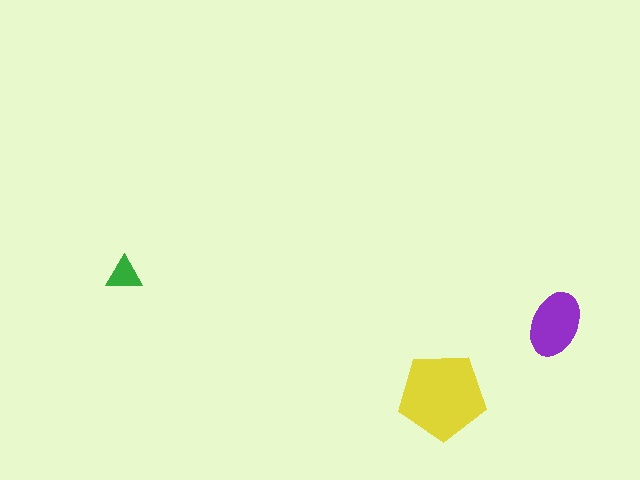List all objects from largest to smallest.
The yellow pentagon, the purple ellipse, the green triangle.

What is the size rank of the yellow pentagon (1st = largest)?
1st.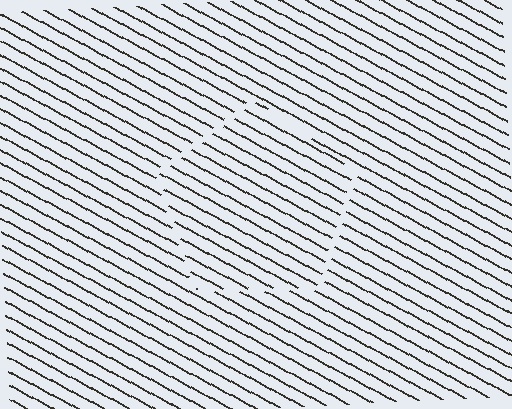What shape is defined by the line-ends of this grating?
An illusory pentagon. The interior of the shape contains the same grating, shifted by half a period — the contour is defined by the phase discontinuity where line-ends from the inner and outer gratings abut.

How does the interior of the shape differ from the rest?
The interior of the shape contains the same grating, shifted by half a period — the contour is defined by the phase discontinuity where line-ends from the inner and outer gratings abut.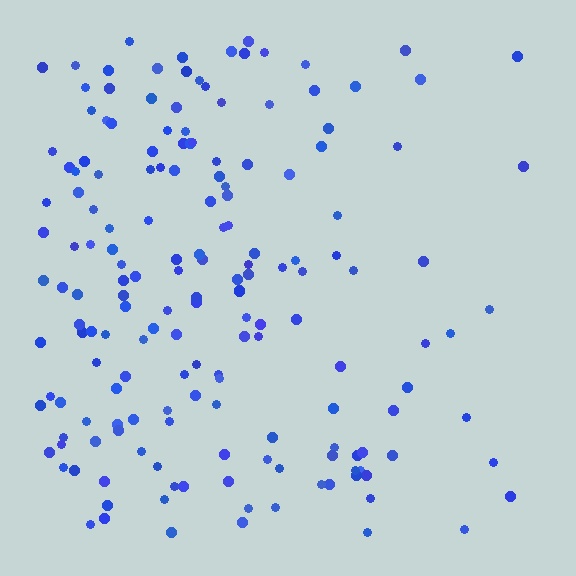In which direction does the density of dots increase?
From right to left, with the left side densest.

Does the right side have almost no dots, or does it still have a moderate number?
Still a moderate number, just noticeably fewer than the left.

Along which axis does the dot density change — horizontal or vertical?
Horizontal.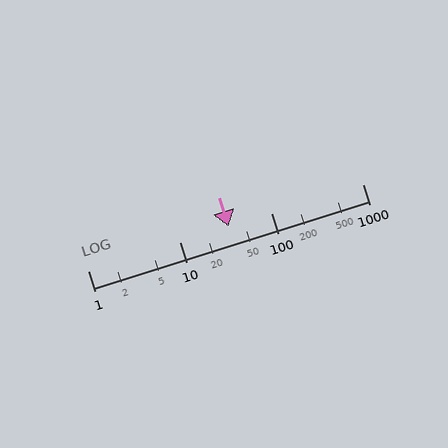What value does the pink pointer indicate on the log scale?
The pointer indicates approximately 34.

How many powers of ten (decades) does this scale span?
The scale spans 3 decades, from 1 to 1000.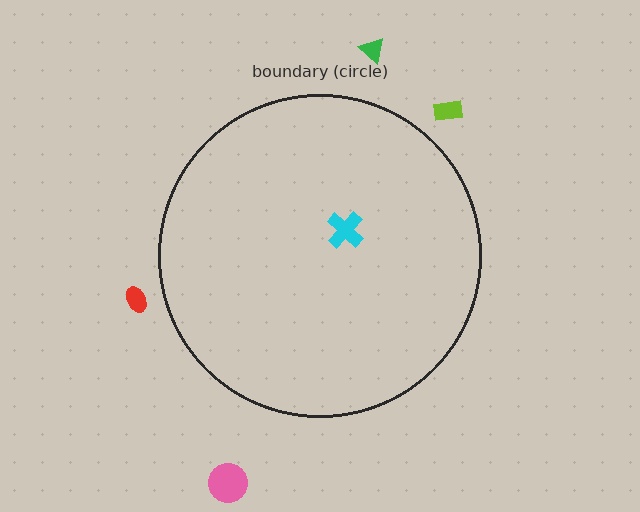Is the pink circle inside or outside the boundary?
Outside.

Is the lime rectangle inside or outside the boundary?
Outside.